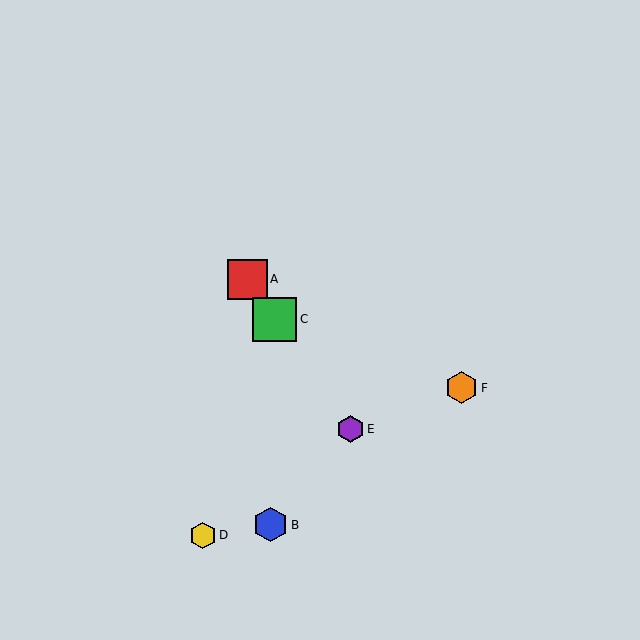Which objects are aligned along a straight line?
Objects A, C, E are aligned along a straight line.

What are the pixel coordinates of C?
Object C is at (275, 319).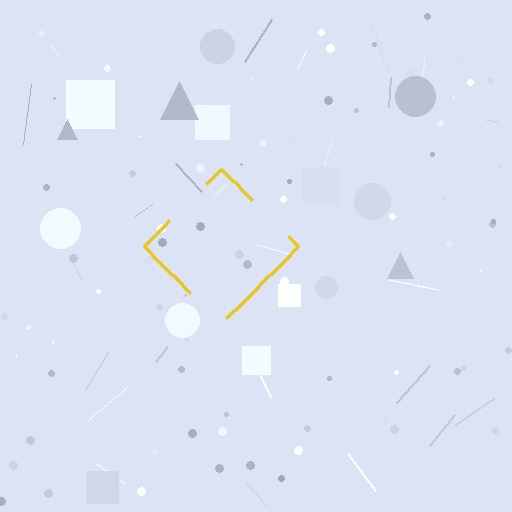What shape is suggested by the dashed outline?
The dashed outline suggests a diamond.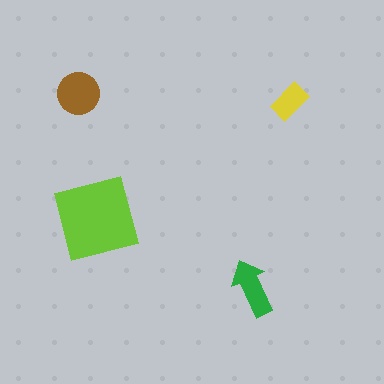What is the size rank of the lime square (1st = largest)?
1st.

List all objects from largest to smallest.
The lime square, the brown circle, the green arrow, the yellow rectangle.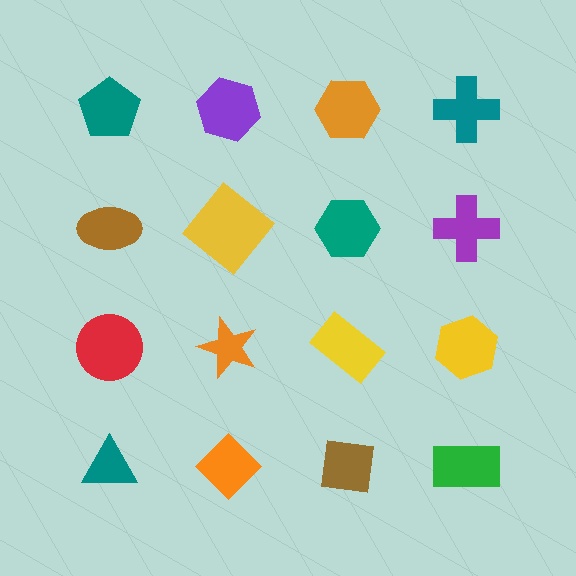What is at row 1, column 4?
A teal cross.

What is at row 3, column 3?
A yellow rectangle.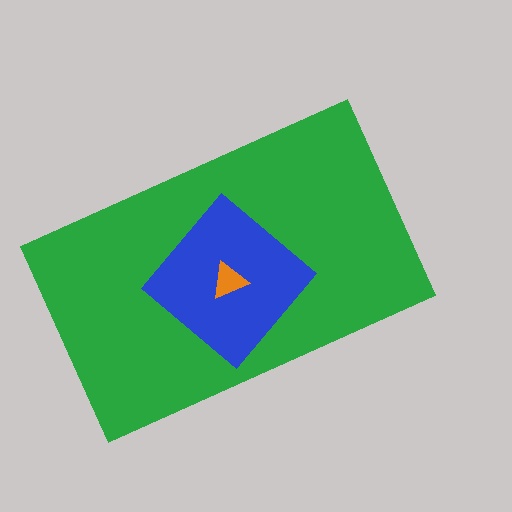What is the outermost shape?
The green rectangle.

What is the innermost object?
The orange triangle.